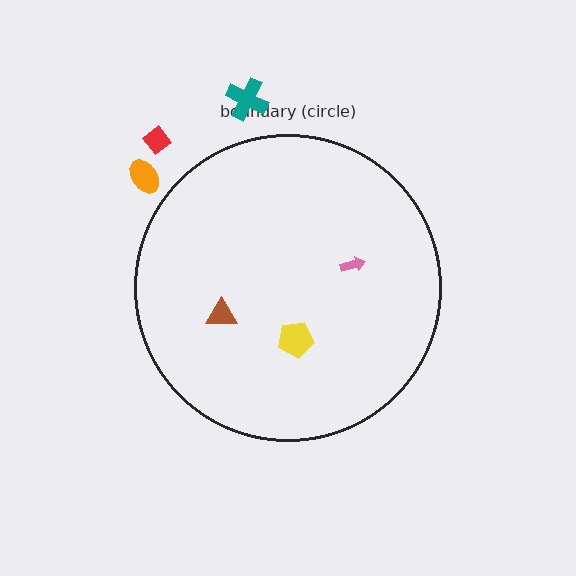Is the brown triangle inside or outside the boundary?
Inside.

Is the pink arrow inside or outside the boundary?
Inside.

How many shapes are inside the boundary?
3 inside, 3 outside.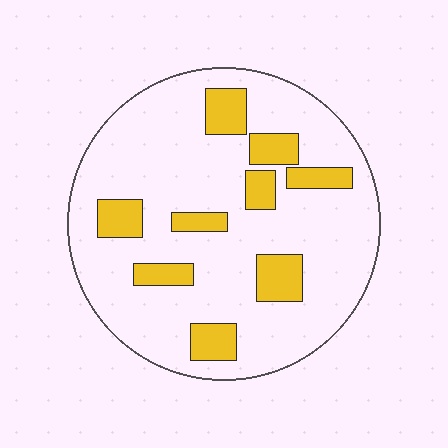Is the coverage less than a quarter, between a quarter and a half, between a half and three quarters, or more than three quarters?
Less than a quarter.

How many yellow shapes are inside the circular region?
9.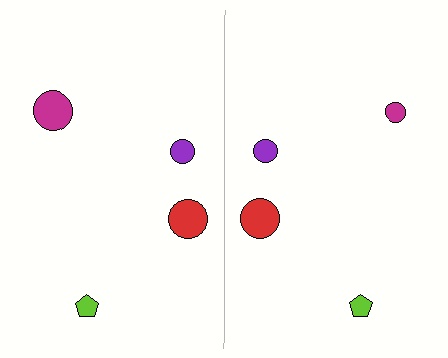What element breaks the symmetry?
The magenta circle on the right side has a different size than its mirror counterpart.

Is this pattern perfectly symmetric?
No, the pattern is not perfectly symmetric. The magenta circle on the right side has a different size than its mirror counterpart.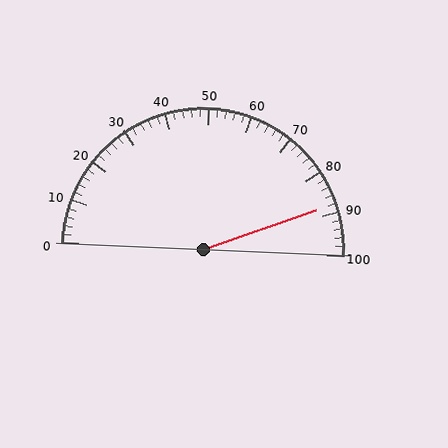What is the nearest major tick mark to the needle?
The nearest major tick mark is 90.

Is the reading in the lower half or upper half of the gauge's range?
The reading is in the upper half of the range (0 to 100).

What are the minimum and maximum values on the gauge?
The gauge ranges from 0 to 100.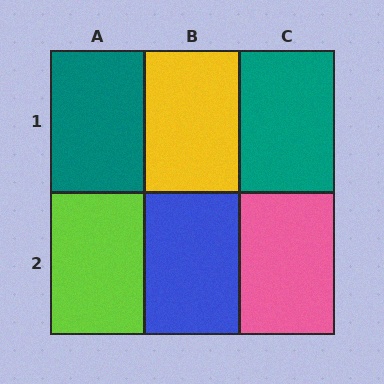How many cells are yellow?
1 cell is yellow.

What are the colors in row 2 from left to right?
Lime, blue, pink.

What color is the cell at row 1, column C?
Teal.